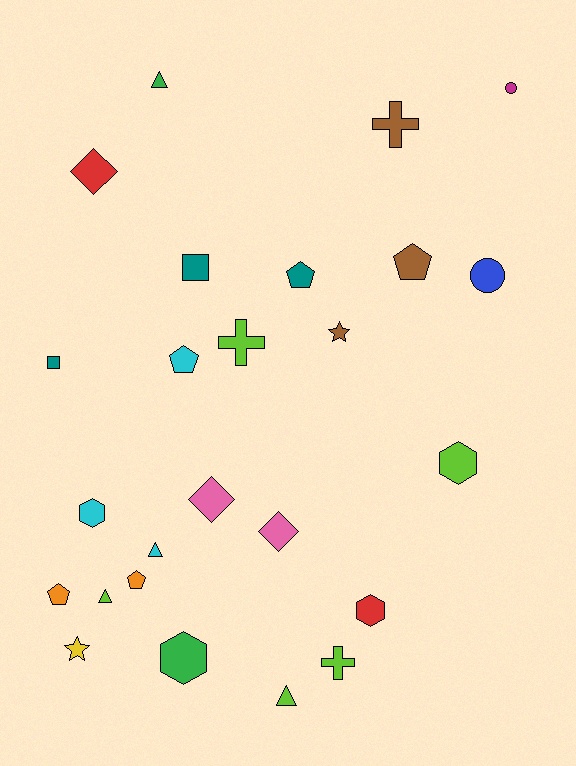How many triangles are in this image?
There are 4 triangles.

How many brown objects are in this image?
There are 3 brown objects.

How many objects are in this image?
There are 25 objects.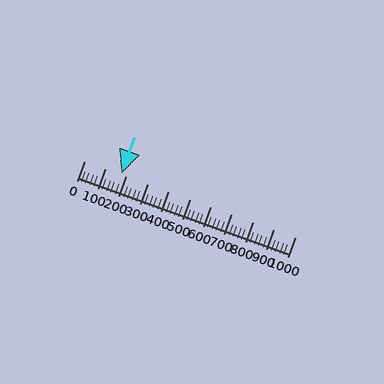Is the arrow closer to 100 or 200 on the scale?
The arrow is closer to 200.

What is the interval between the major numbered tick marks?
The major tick marks are spaced 100 units apart.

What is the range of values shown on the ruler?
The ruler shows values from 0 to 1000.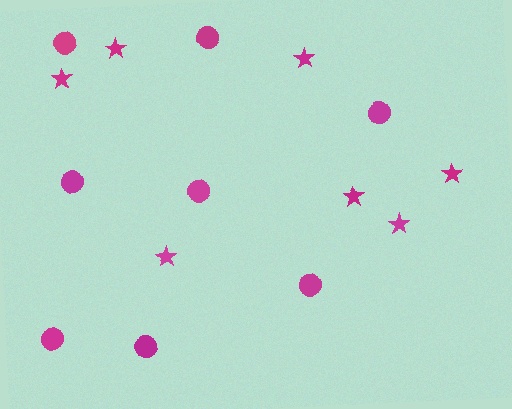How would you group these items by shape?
There are 2 groups: one group of circles (8) and one group of stars (7).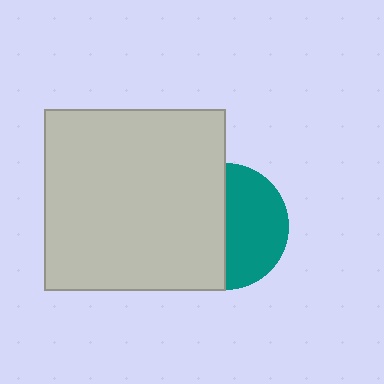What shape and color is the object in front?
The object in front is a light gray square.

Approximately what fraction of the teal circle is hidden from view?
Roughly 50% of the teal circle is hidden behind the light gray square.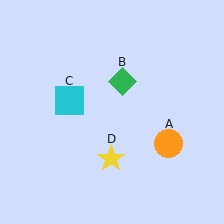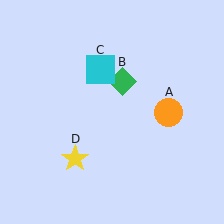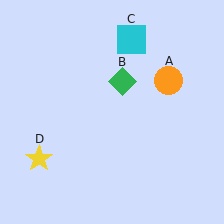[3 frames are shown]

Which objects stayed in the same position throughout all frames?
Green diamond (object B) remained stationary.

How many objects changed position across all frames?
3 objects changed position: orange circle (object A), cyan square (object C), yellow star (object D).